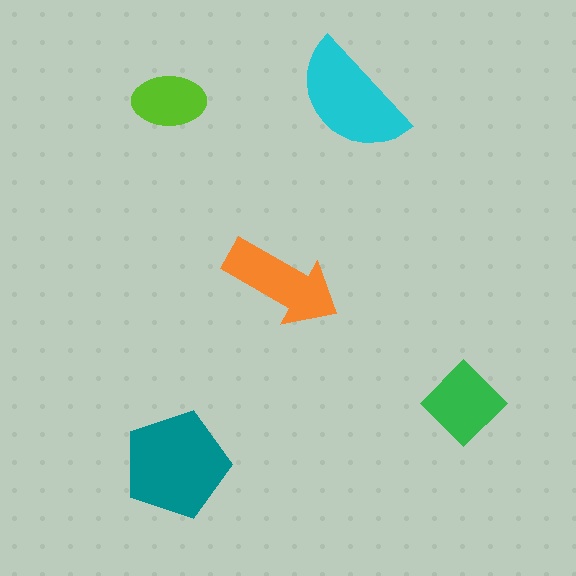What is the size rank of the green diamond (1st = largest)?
4th.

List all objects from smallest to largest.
The lime ellipse, the green diamond, the orange arrow, the cyan semicircle, the teal pentagon.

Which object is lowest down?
The teal pentagon is bottommost.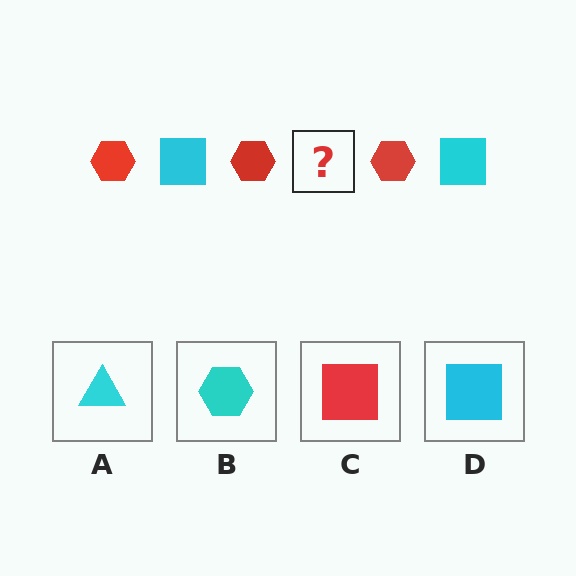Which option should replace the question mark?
Option D.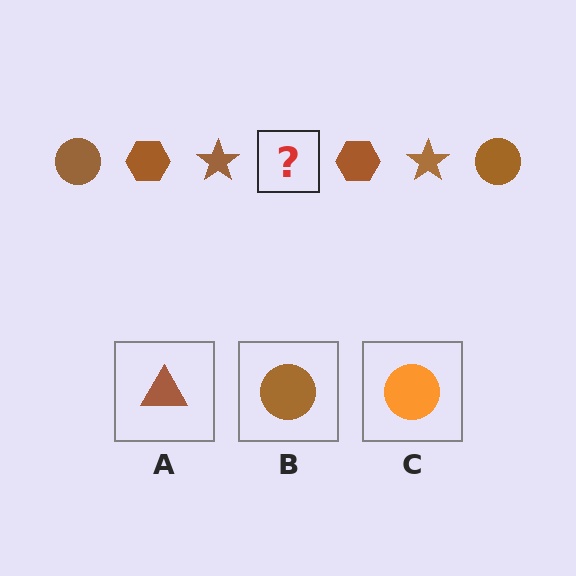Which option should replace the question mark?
Option B.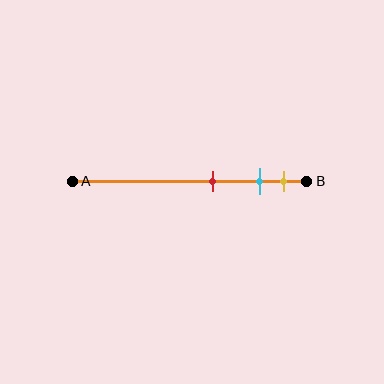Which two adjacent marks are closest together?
The cyan and yellow marks are the closest adjacent pair.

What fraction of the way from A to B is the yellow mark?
The yellow mark is approximately 90% (0.9) of the way from A to B.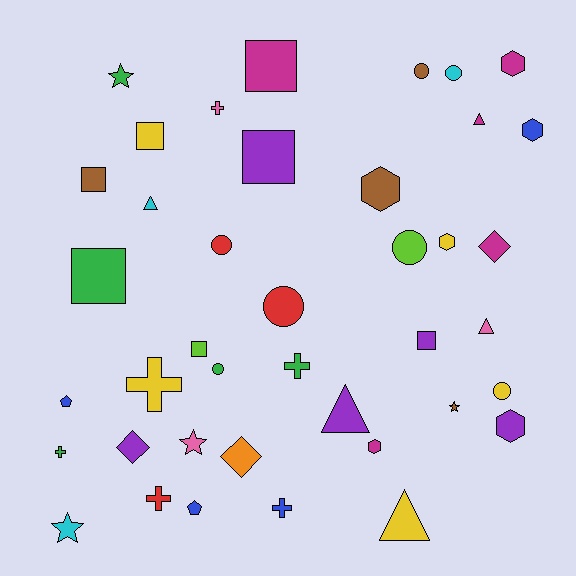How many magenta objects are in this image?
There are 5 magenta objects.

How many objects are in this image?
There are 40 objects.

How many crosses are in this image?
There are 6 crosses.